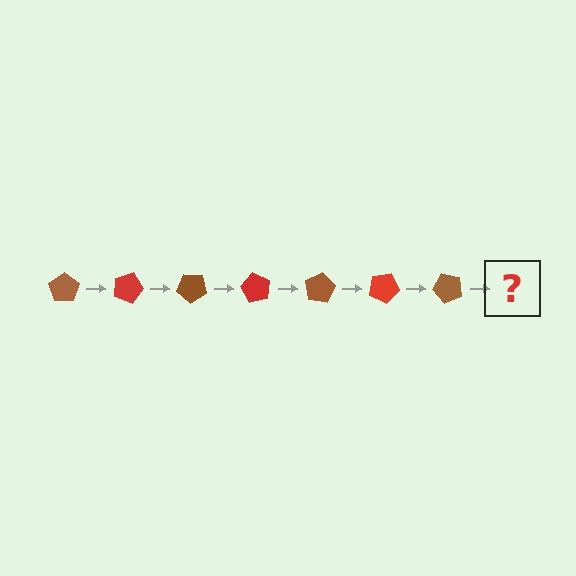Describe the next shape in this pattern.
It should be a red pentagon, rotated 140 degrees from the start.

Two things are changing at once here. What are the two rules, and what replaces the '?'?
The two rules are that it rotates 20 degrees each step and the color cycles through brown and red. The '?' should be a red pentagon, rotated 140 degrees from the start.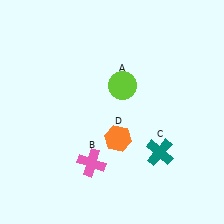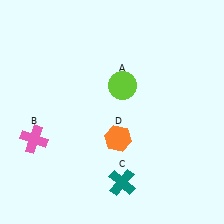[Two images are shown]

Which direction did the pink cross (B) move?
The pink cross (B) moved left.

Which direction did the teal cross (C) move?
The teal cross (C) moved left.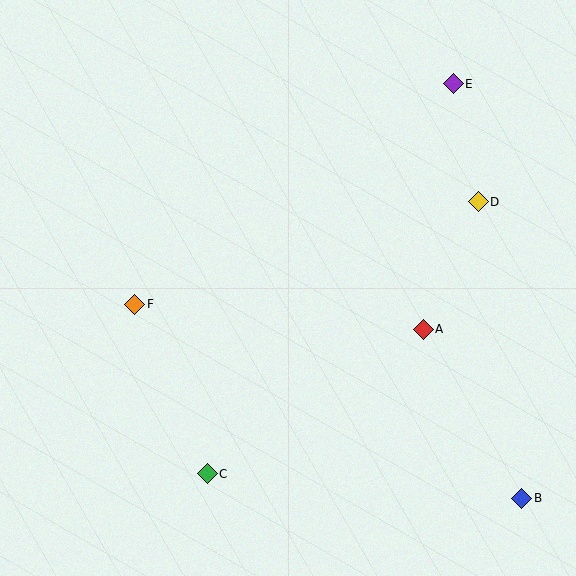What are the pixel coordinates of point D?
Point D is at (478, 202).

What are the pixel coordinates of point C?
Point C is at (207, 474).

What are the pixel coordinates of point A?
Point A is at (423, 329).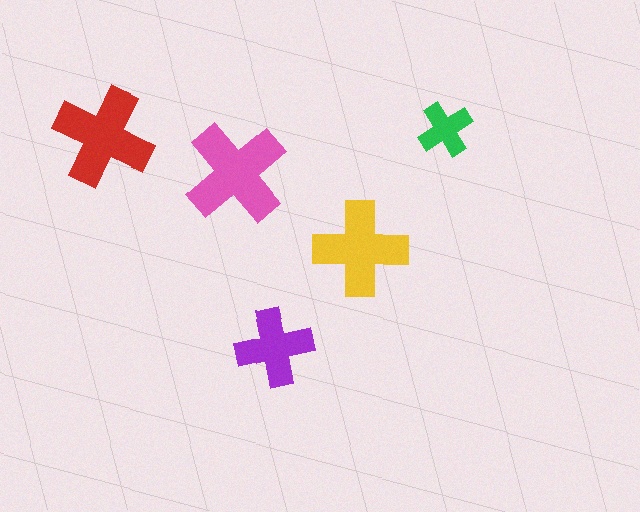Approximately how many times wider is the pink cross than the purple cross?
About 1.5 times wider.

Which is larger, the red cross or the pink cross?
The pink one.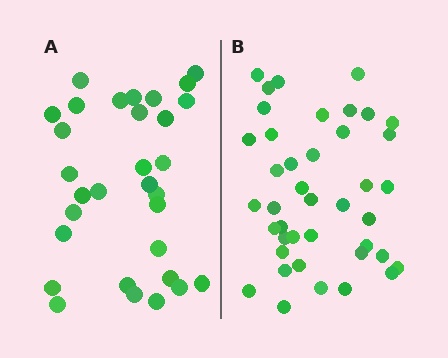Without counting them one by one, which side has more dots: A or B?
Region B (the right region) has more dots.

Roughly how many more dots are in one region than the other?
Region B has roughly 10 or so more dots than region A.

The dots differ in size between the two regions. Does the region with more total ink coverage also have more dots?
No. Region A has more total ink coverage because its dots are larger, but region B actually contains more individual dots. Total area can be misleading — the number of items is what matters here.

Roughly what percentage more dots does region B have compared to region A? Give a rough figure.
About 30% more.